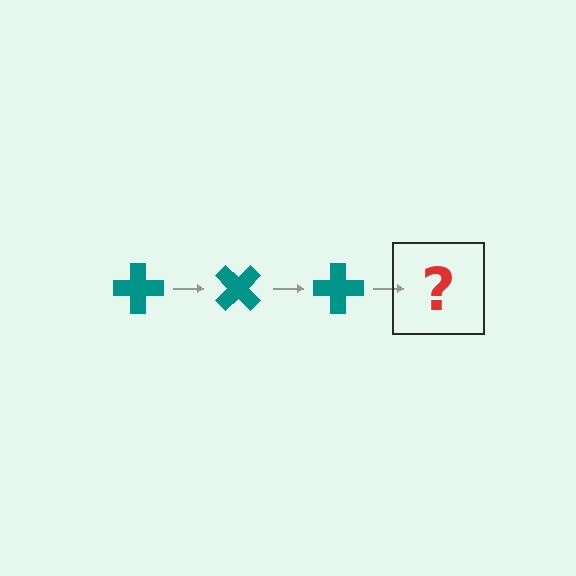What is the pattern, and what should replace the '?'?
The pattern is that the cross rotates 45 degrees each step. The '?' should be a teal cross rotated 135 degrees.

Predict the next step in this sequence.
The next step is a teal cross rotated 135 degrees.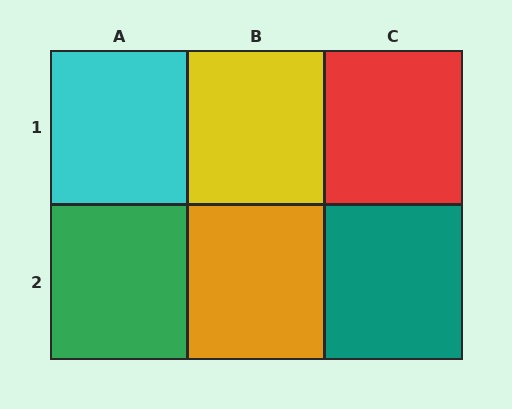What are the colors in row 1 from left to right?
Cyan, yellow, red.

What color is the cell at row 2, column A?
Green.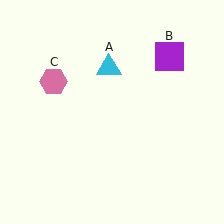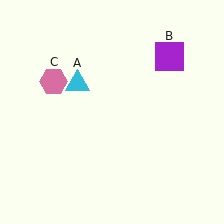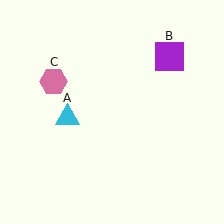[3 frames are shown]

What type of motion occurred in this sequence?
The cyan triangle (object A) rotated counterclockwise around the center of the scene.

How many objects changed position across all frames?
1 object changed position: cyan triangle (object A).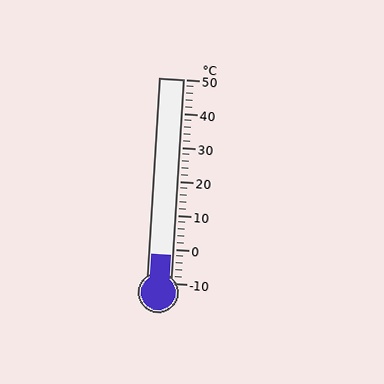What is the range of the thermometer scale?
The thermometer scale ranges from -10°C to 50°C.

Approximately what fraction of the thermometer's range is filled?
The thermometer is filled to approximately 15% of its range.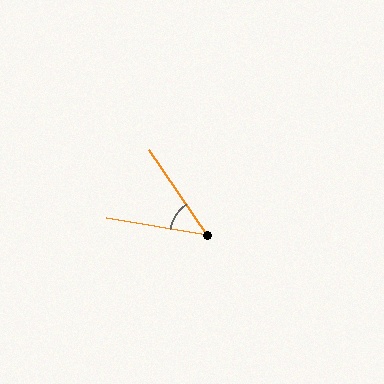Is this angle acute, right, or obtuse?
It is acute.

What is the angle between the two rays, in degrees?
Approximately 47 degrees.